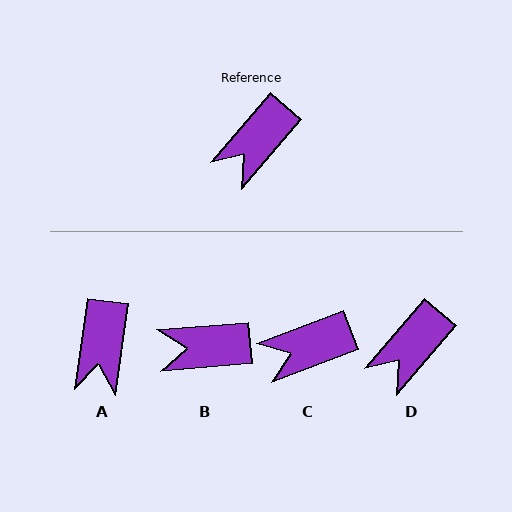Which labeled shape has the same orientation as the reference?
D.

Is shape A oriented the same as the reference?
No, it is off by about 33 degrees.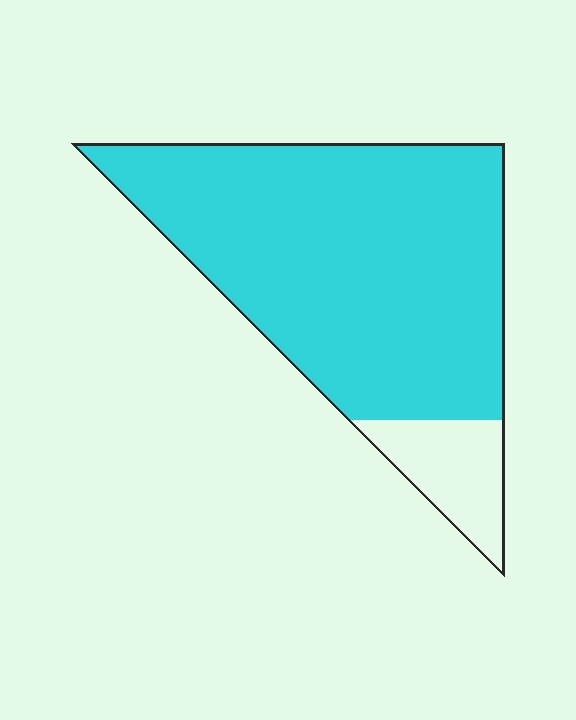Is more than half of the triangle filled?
Yes.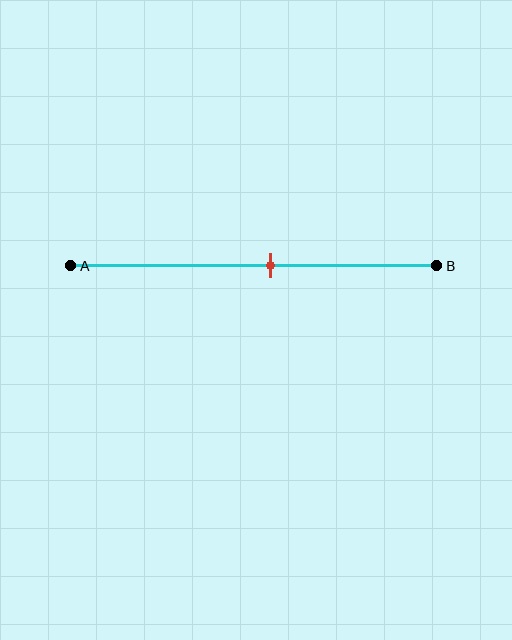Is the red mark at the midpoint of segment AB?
No, the mark is at about 55% from A, not at the 50% midpoint.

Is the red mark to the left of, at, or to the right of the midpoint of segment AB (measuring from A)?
The red mark is to the right of the midpoint of segment AB.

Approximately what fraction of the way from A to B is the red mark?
The red mark is approximately 55% of the way from A to B.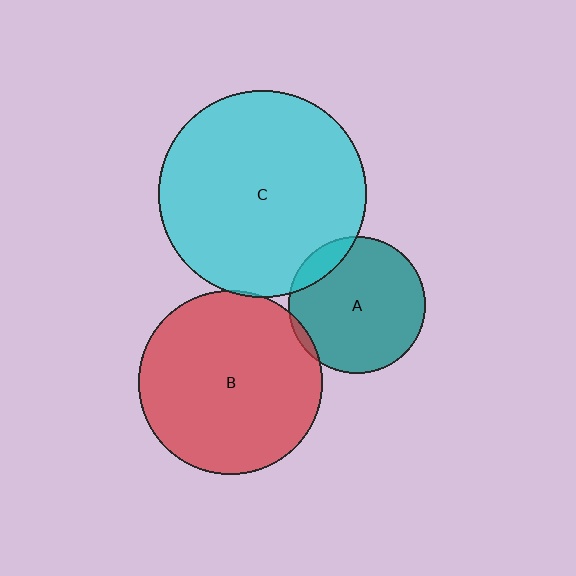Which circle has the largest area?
Circle C (cyan).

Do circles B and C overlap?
Yes.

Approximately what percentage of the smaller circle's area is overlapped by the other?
Approximately 5%.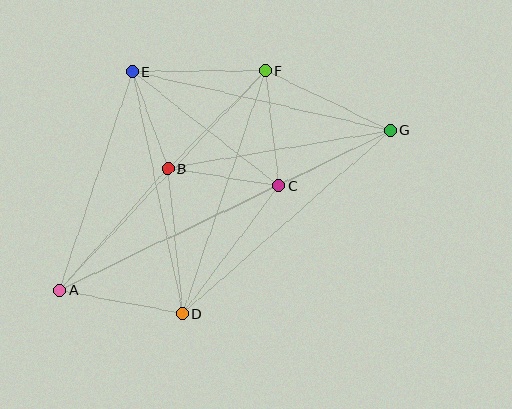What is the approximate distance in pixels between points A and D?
The distance between A and D is approximately 126 pixels.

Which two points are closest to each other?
Points B and E are closest to each other.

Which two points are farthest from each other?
Points A and G are farthest from each other.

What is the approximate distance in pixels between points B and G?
The distance between B and G is approximately 225 pixels.